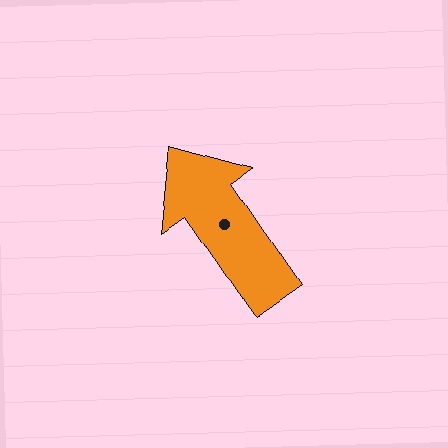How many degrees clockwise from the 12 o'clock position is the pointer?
Approximately 326 degrees.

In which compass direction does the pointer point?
Northwest.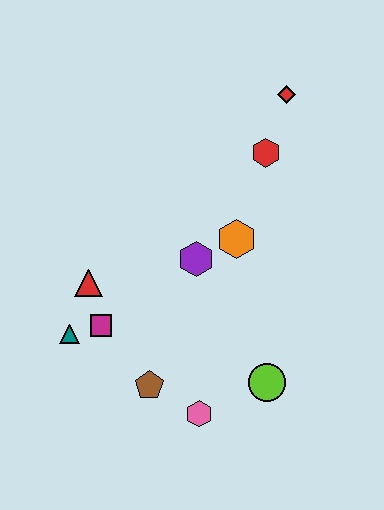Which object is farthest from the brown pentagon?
The red diamond is farthest from the brown pentagon.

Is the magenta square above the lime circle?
Yes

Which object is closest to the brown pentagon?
The pink hexagon is closest to the brown pentagon.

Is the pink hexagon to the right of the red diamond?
No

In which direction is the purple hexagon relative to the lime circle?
The purple hexagon is above the lime circle.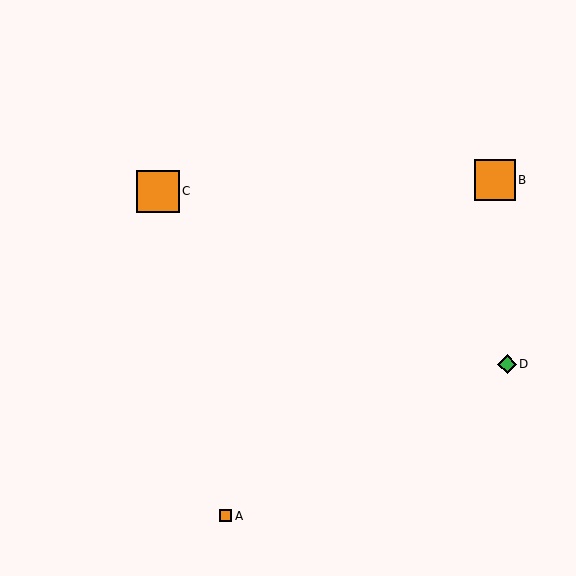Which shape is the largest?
The orange square (labeled C) is the largest.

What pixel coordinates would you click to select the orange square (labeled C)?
Click at (158, 191) to select the orange square C.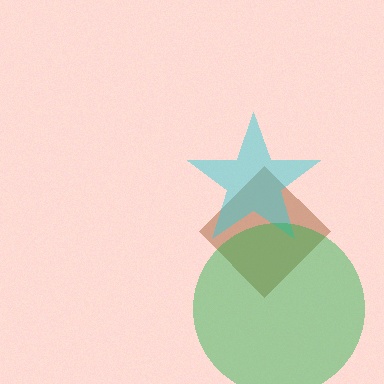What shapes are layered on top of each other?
The layered shapes are: a brown diamond, a cyan star, a green circle.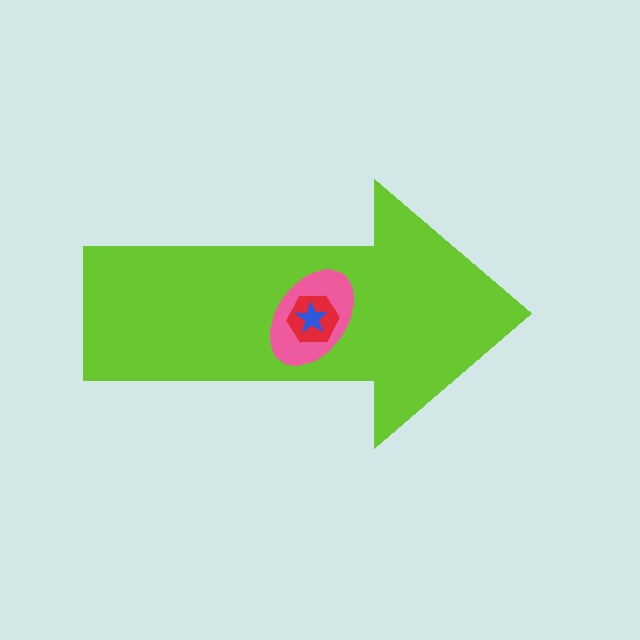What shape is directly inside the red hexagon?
The blue star.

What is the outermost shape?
The lime arrow.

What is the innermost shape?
The blue star.